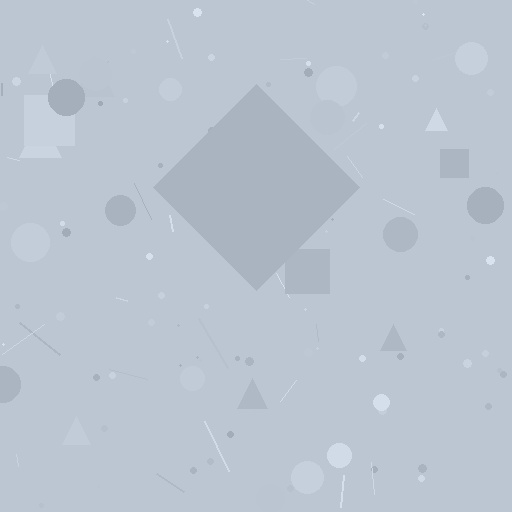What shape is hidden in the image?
A diamond is hidden in the image.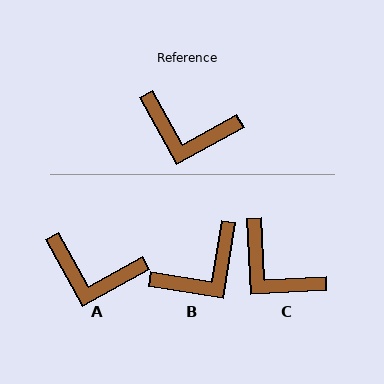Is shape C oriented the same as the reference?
No, it is off by about 26 degrees.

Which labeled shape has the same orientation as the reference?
A.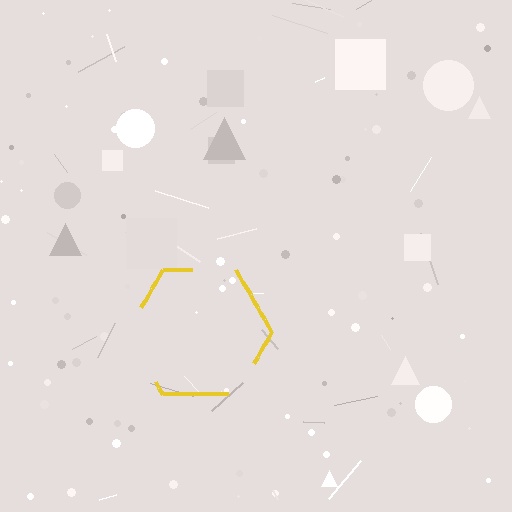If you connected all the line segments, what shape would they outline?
They would outline a hexagon.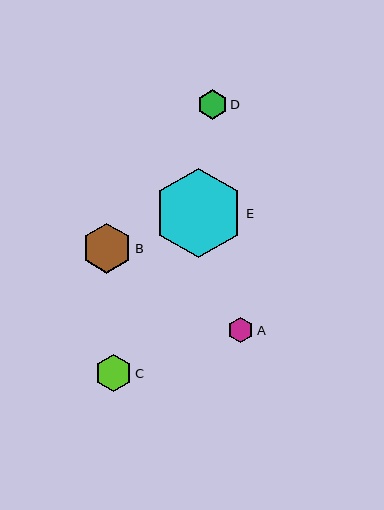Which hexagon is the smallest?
Hexagon A is the smallest with a size of approximately 26 pixels.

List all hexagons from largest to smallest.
From largest to smallest: E, B, C, D, A.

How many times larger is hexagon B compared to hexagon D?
Hexagon B is approximately 1.7 times the size of hexagon D.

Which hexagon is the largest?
Hexagon E is the largest with a size of approximately 89 pixels.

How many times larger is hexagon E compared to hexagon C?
Hexagon E is approximately 2.4 times the size of hexagon C.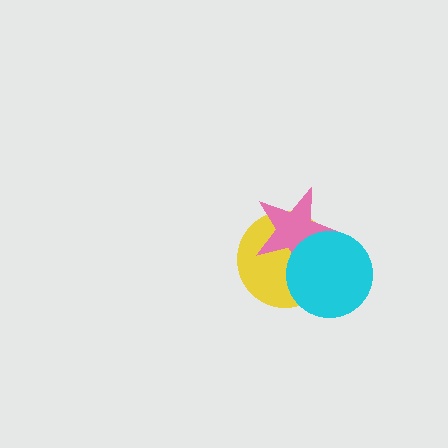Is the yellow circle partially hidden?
Yes, it is partially covered by another shape.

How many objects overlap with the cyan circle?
2 objects overlap with the cyan circle.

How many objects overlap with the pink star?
2 objects overlap with the pink star.